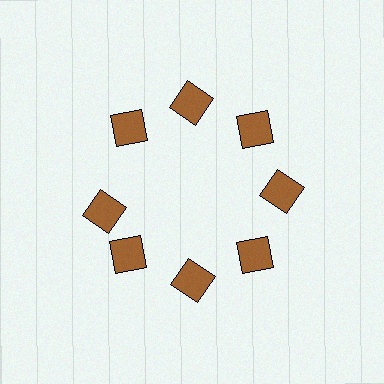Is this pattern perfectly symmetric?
No. The 8 brown squares are arranged in a ring, but one element near the 9 o'clock position is rotated out of alignment along the ring, breaking the 8-fold rotational symmetry.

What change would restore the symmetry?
The symmetry would be restored by rotating it back into even spacing with its neighbors so that all 8 squares sit at equal angles and equal distance from the center.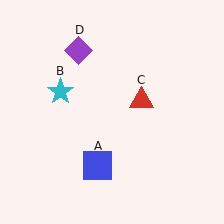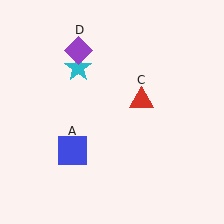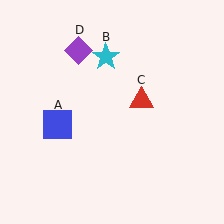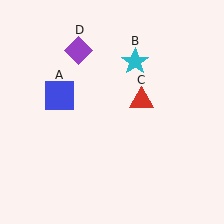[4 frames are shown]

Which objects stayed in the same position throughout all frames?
Red triangle (object C) and purple diamond (object D) remained stationary.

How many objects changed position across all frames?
2 objects changed position: blue square (object A), cyan star (object B).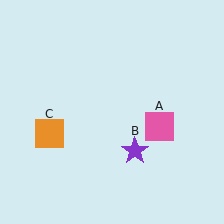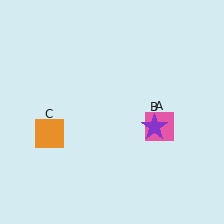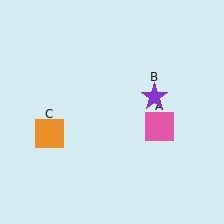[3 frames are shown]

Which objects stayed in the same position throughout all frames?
Pink square (object A) and orange square (object C) remained stationary.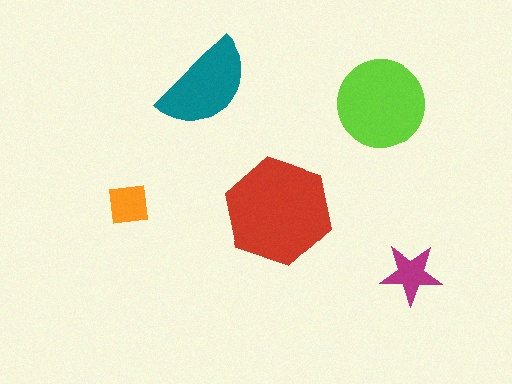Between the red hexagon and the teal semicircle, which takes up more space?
The red hexagon.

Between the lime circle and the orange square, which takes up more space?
The lime circle.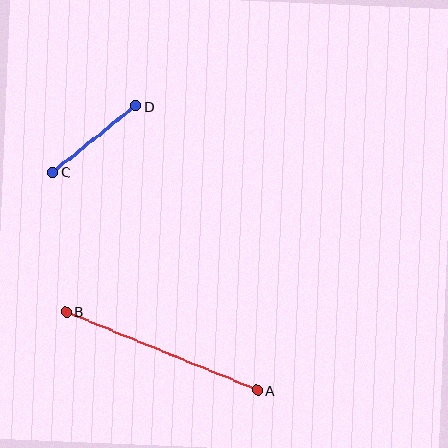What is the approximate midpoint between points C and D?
The midpoint is at approximately (94, 139) pixels.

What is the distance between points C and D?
The distance is approximately 106 pixels.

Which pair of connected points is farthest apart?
Points A and B are farthest apart.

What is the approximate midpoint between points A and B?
The midpoint is at approximately (162, 351) pixels.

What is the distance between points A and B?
The distance is approximately 206 pixels.